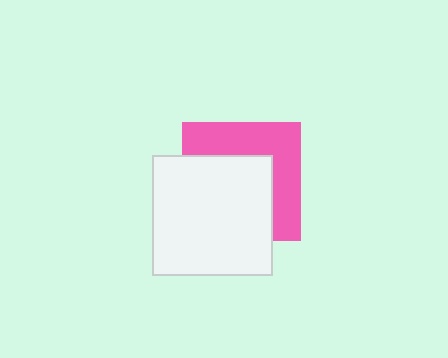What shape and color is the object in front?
The object in front is a white square.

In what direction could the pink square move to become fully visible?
The pink square could move toward the upper-right. That would shift it out from behind the white square entirely.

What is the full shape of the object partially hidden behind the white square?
The partially hidden object is a pink square.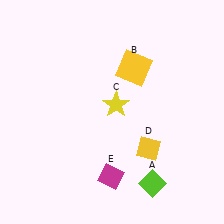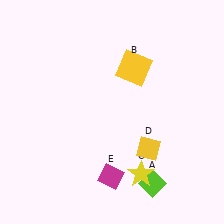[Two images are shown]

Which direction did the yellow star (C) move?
The yellow star (C) moved down.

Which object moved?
The yellow star (C) moved down.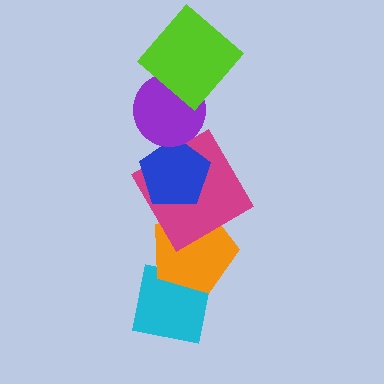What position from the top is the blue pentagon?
The blue pentagon is 3rd from the top.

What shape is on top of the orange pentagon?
The magenta diamond is on top of the orange pentagon.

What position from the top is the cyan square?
The cyan square is 6th from the top.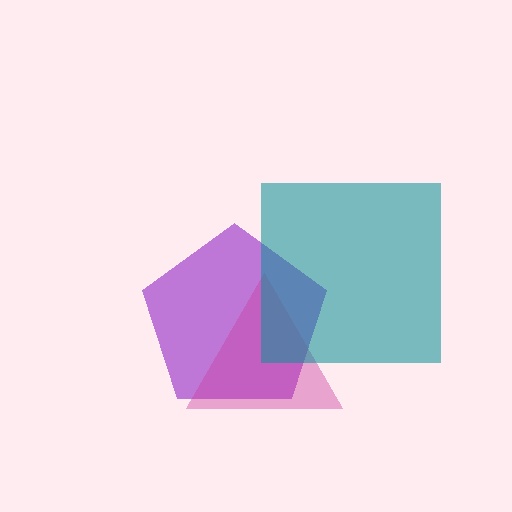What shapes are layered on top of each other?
The layered shapes are: a purple pentagon, a magenta triangle, a teal square.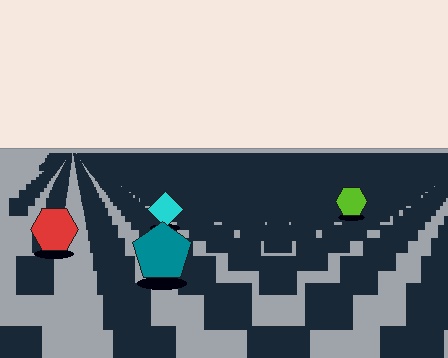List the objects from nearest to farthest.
From nearest to farthest: the teal pentagon, the red hexagon, the cyan diamond, the lime hexagon.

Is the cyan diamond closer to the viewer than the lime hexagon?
Yes. The cyan diamond is closer — you can tell from the texture gradient: the ground texture is coarser near it.